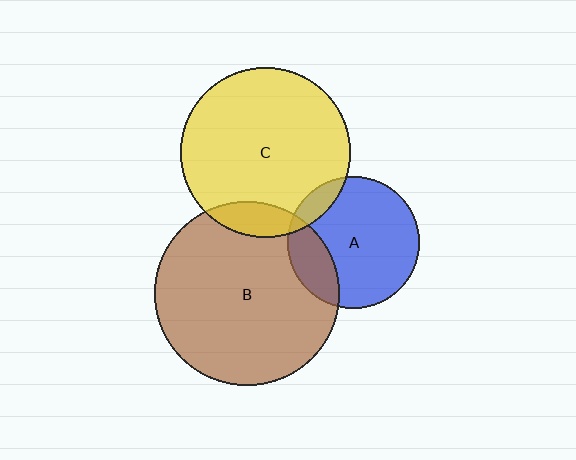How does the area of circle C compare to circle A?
Approximately 1.7 times.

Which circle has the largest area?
Circle B (brown).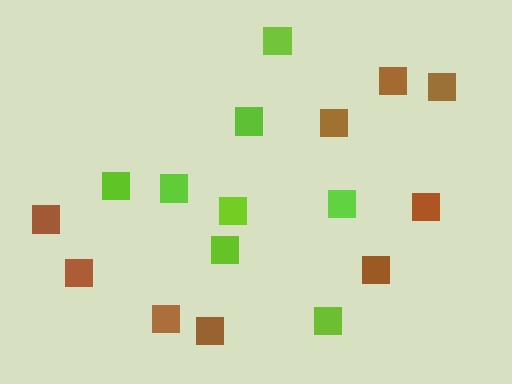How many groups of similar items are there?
There are 2 groups: one group of lime squares (8) and one group of brown squares (9).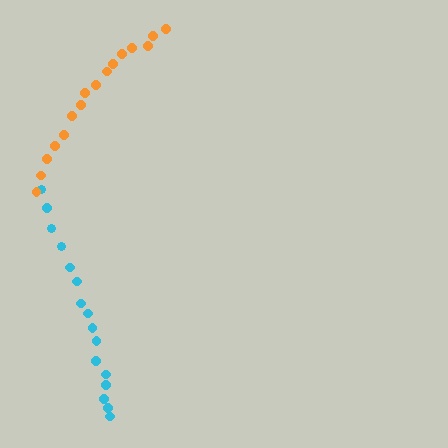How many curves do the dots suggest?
There are 2 distinct paths.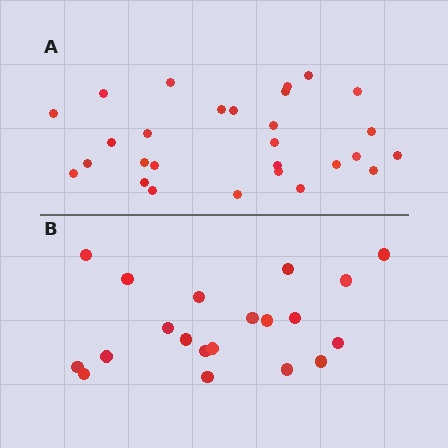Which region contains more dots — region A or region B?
Region A (the top region) has more dots.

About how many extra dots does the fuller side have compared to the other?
Region A has roughly 8 or so more dots than region B.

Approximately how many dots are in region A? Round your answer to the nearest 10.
About 30 dots. (The exact count is 28, which rounds to 30.)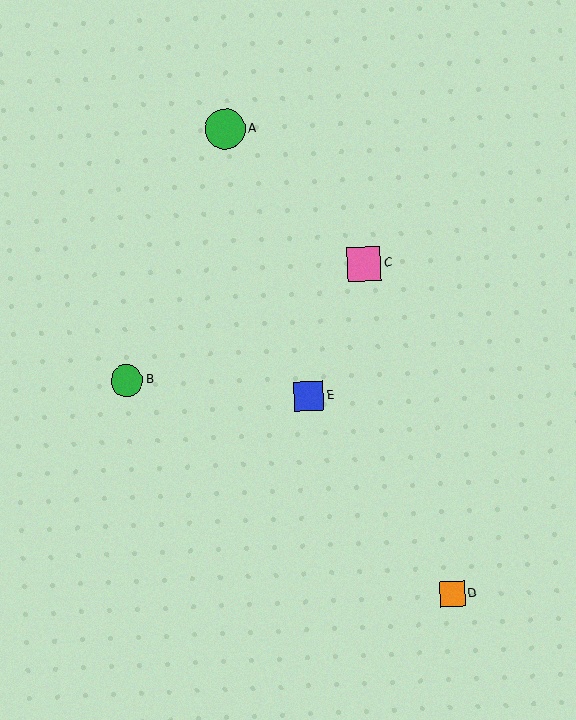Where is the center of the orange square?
The center of the orange square is at (452, 594).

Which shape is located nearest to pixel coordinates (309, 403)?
The blue square (labeled E) at (309, 396) is nearest to that location.